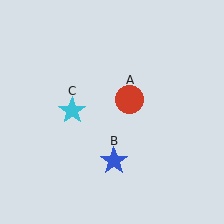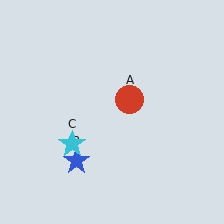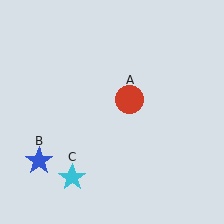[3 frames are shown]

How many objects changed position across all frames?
2 objects changed position: blue star (object B), cyan star (object C).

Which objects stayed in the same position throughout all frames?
Red circle (object A) remained stationary.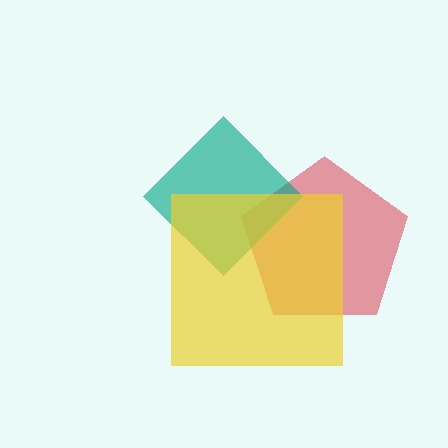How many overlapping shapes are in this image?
There are 3 overlapping shapes in the image.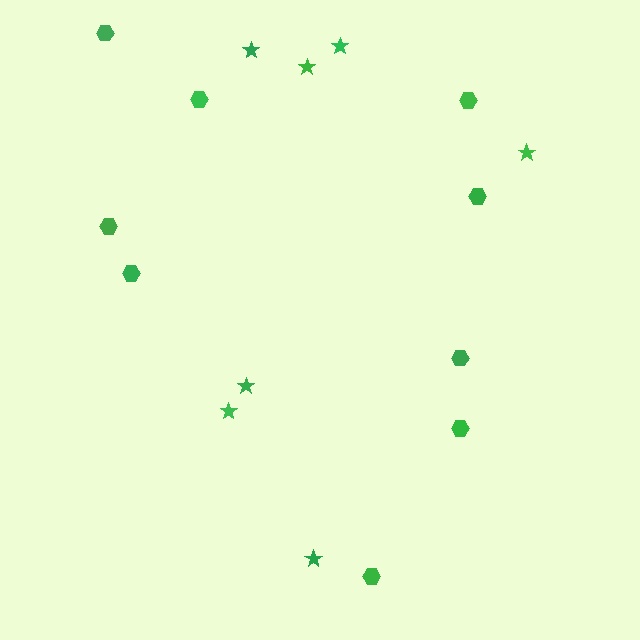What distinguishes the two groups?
There are 2 groups: one group of stars (7) and one group of hexagons (9).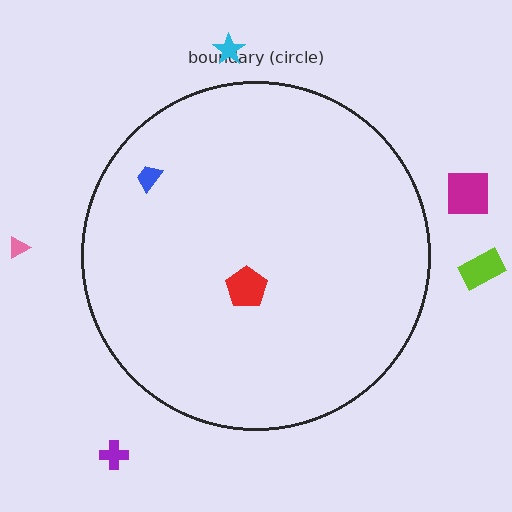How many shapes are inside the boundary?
2 inside, 5 outside.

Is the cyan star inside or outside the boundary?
Outside.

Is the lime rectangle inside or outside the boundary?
Outside.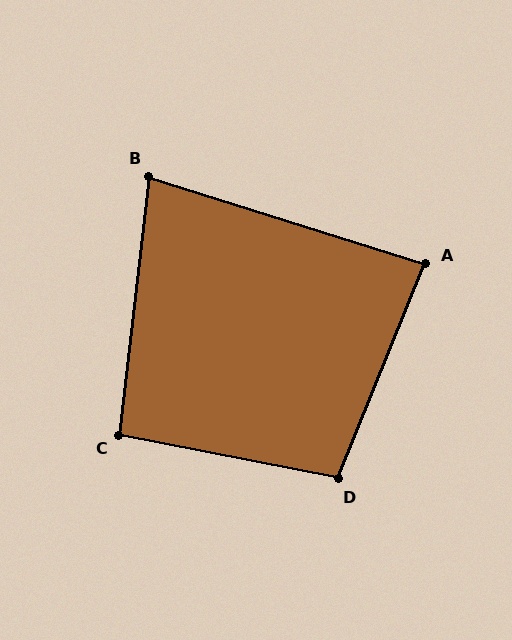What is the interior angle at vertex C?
Approximately 95 degrees (approximately right).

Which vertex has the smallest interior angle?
B, at approximately 79 degrees.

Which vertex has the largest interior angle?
D, at approximately 101 degrees.